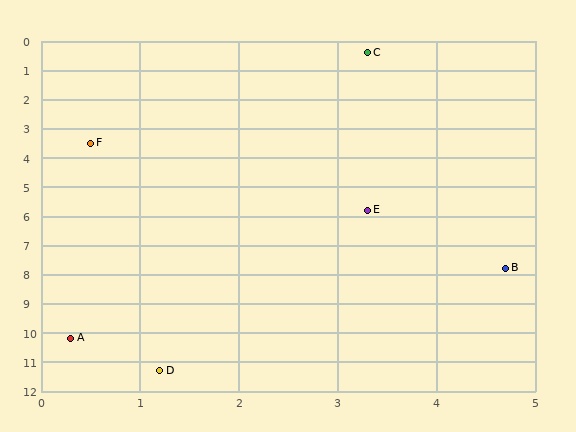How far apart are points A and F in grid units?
Points A and F are about 6.7 grid units apart.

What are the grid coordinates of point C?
Point C is at approximately (3.3, 0.4).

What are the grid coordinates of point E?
Point E is at approximately (3.3, 5.8).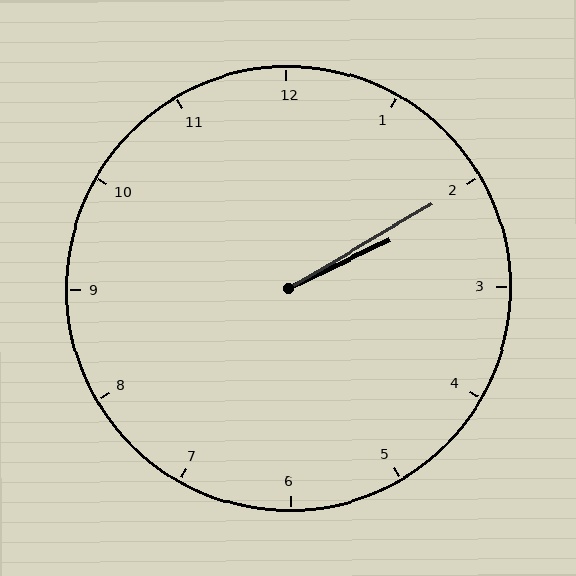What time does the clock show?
2:10.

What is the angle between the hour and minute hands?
Approximately 5 degrees.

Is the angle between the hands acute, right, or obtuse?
It is acute.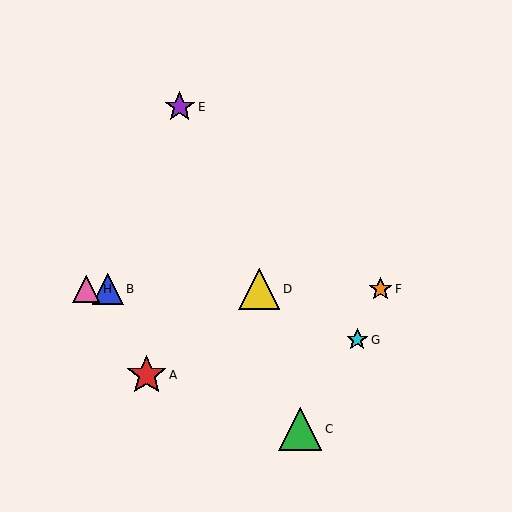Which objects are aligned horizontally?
Objects B, D, F, H are aligned horizontally.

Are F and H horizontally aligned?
Yes, both are at y≈289.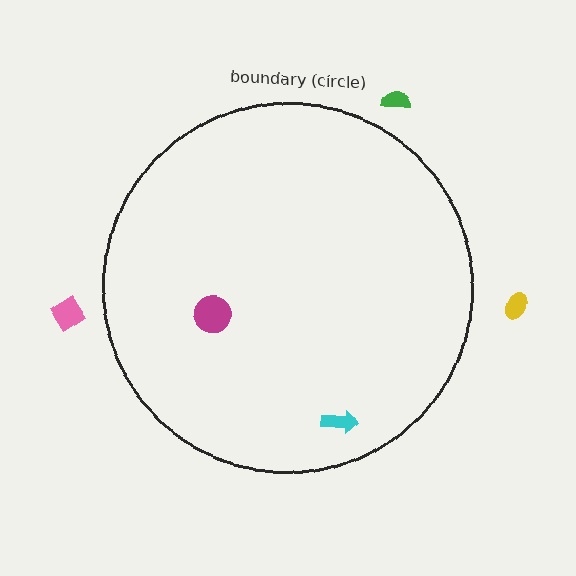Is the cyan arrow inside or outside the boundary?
Inside.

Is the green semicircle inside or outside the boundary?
Outside.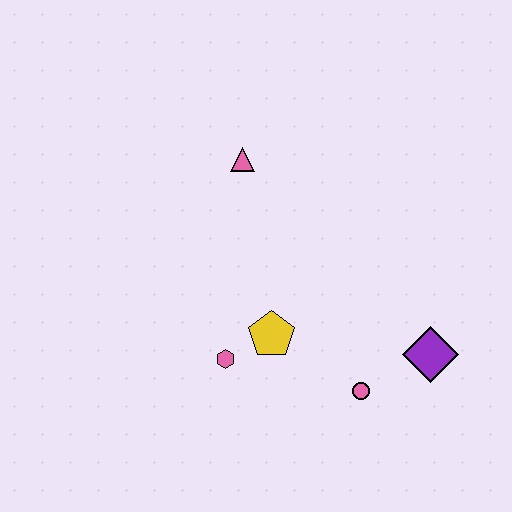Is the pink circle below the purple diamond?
Yes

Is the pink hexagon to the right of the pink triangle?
No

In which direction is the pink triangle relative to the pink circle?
The pink triangle is above the pink circle.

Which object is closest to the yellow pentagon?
The pink hexagon is closest to the yellow pentagon.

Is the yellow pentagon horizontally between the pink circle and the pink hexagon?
Yes